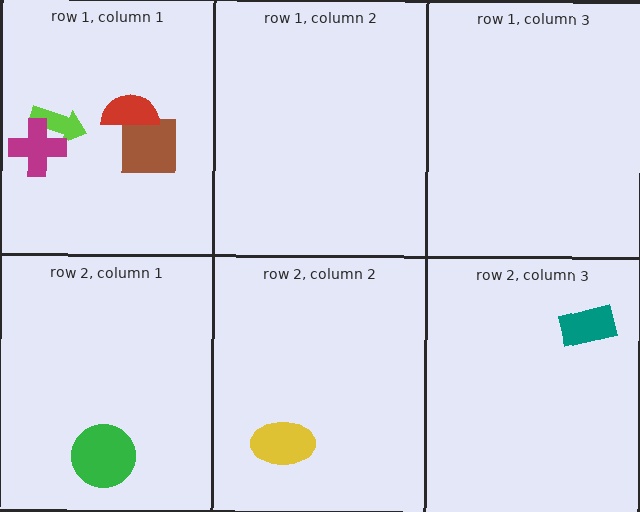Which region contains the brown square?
The row 1, column 1 region.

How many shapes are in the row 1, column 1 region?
4.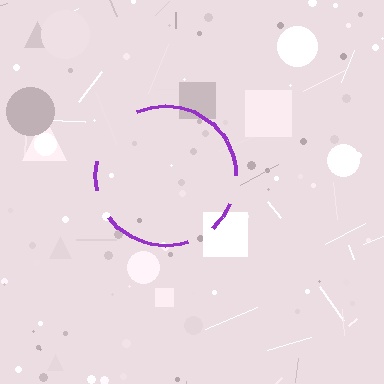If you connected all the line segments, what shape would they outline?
They would outline a circle.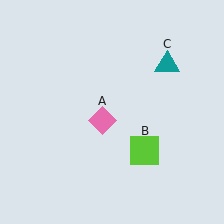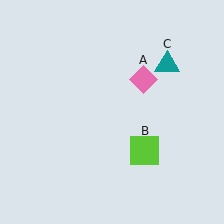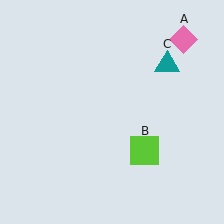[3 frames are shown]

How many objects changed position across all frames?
1 object changed position: pink diamond (object A).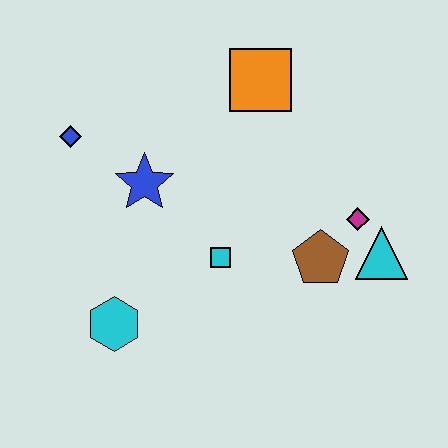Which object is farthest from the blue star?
The cyan triangle is farthest from the blue star.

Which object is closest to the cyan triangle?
The magenta diamond is closest to the cyan triangle.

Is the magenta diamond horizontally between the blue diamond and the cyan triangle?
Yes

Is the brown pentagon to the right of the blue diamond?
Yes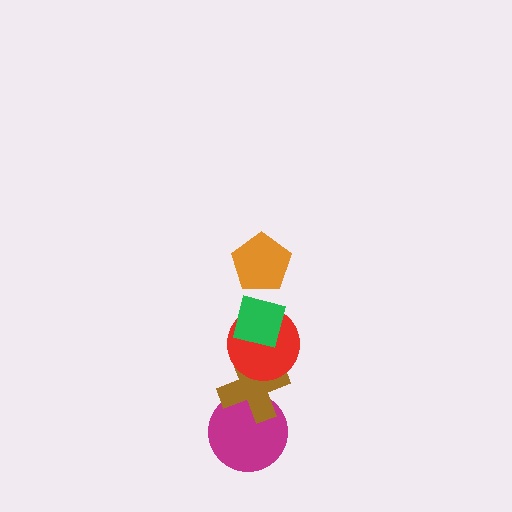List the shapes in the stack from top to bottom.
From top to bottom: the orange pentagon, the green square, the red circle, the brown cross, the magenta circle.